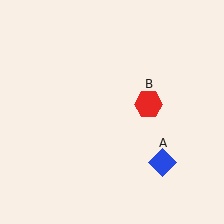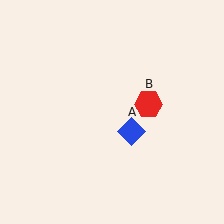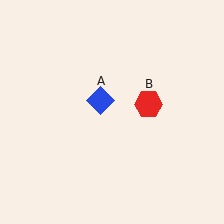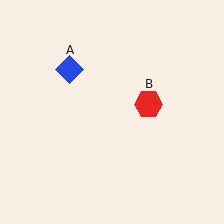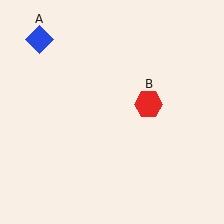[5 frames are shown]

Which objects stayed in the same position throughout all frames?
Red hexagon (object B) remained stationary.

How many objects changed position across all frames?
1 object changed position: blue diamond (object A).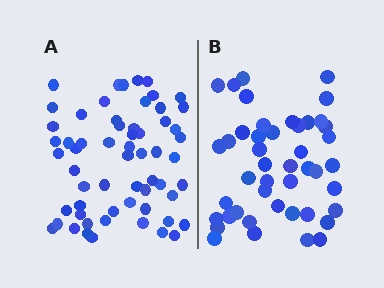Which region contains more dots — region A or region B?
Region A (the left region) has more dots.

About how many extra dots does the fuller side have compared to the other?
Region A has approximately 15 more dots than region B.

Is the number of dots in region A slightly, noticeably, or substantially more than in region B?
Region A has noticeably more, but not dramatically so. The ratio is roughly 1.3 to 1.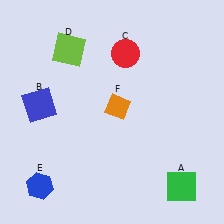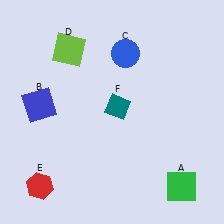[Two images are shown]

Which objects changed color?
C changed from red to blue. E changed from blue to red. F changed from orange to teal.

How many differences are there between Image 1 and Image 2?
There are 3 differences between the two images.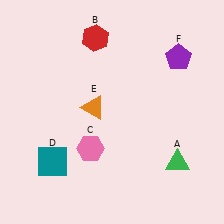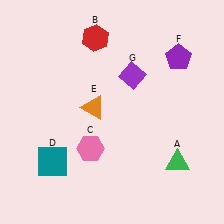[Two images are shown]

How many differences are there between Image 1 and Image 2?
There is 1 difference between the two images.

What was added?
A purple diamond (G) was added in Image 2.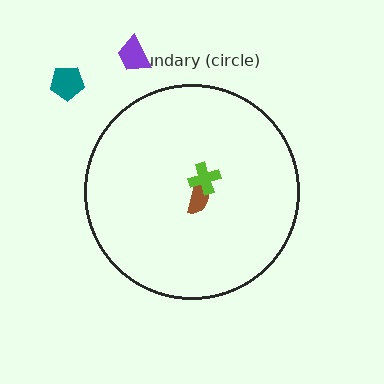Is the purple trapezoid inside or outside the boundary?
Outside.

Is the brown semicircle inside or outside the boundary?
Inside.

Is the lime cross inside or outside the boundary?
Inside.